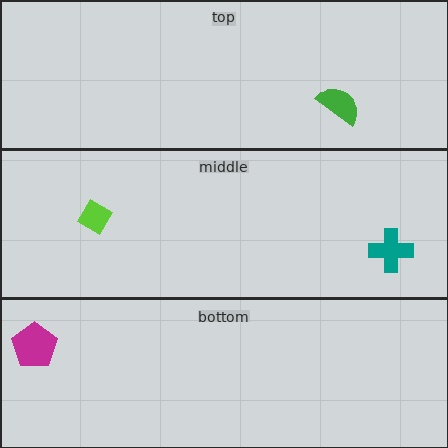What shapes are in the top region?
The green semicircle.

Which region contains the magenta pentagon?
The bottom region.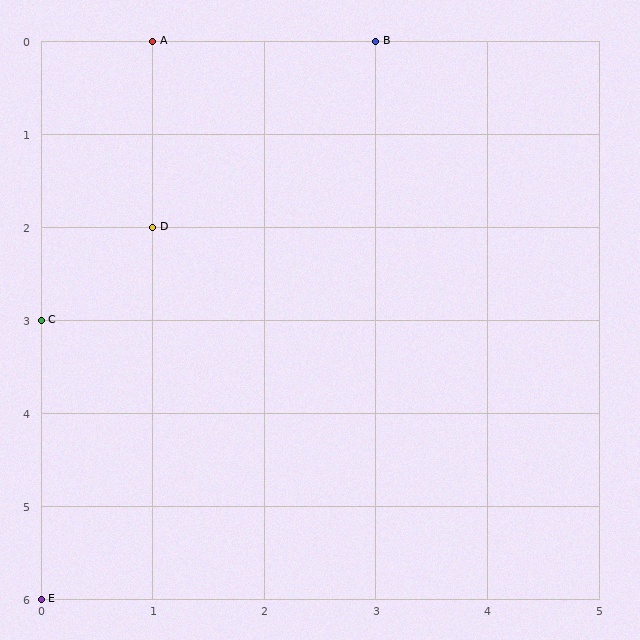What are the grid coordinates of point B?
Point B is at grid coordinates (3, 0).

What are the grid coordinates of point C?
Point C is at grid coordinates (0, 3).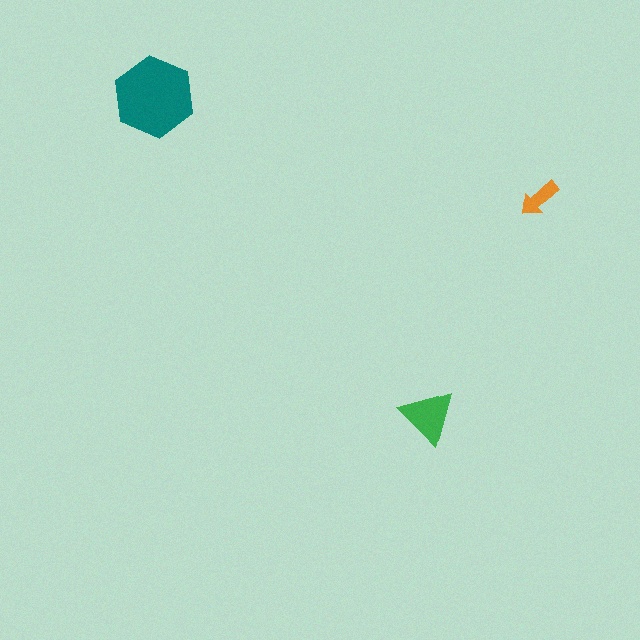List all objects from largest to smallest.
The teal hexagon, the green triangle, the orange arrow.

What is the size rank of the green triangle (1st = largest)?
2nd.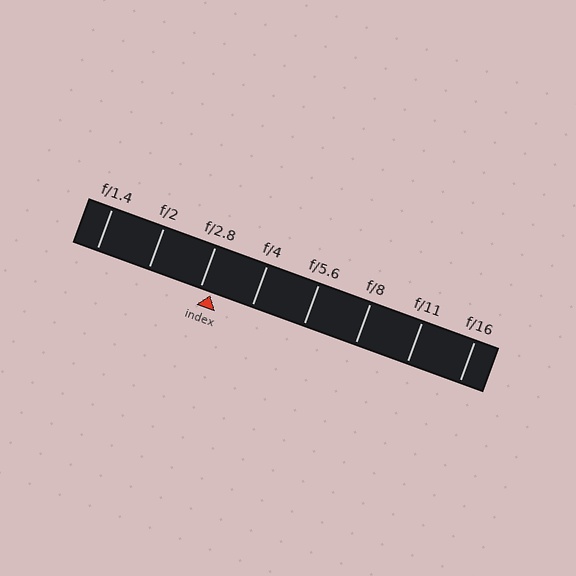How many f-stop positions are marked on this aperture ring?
There are 8 f-stop positions marked.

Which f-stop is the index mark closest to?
The index mark is closest to f/2.8.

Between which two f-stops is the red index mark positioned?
The index mark is between f/2.8 and f/4.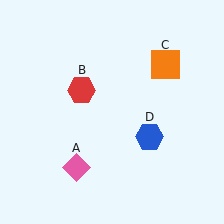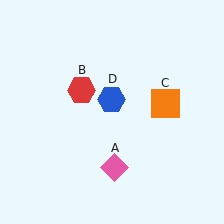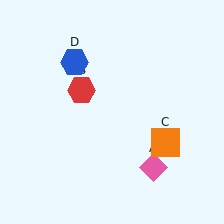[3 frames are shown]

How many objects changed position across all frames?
3 objects changed position: pink diamond (object A), orange square (object C), blue hexagon (object D).